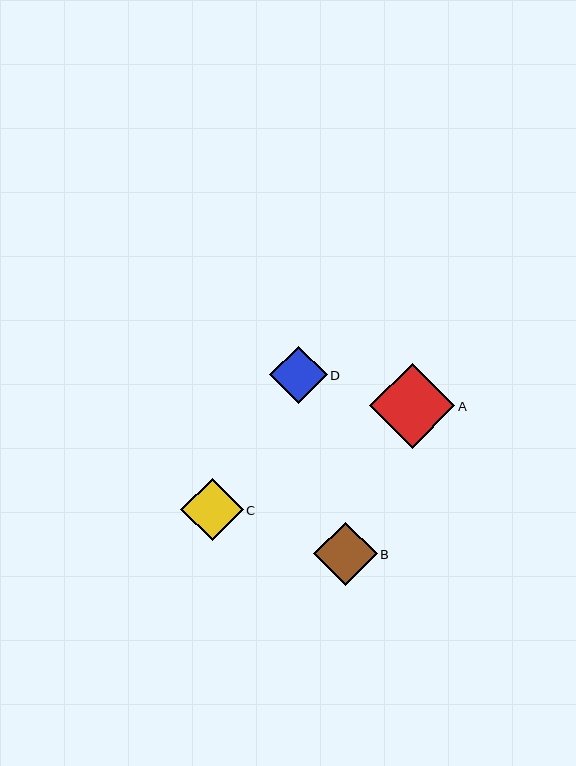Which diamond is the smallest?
Diamond D is the smallest with a size of approximately 57 pixels.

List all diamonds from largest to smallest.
From largest to smallest: A, B, C, D.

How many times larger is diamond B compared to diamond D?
Diamond B is approximately 1.1 times the size of diamond D.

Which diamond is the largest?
Diamond A is the largest with a size of approximately 85 pixels.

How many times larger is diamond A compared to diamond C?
Diamond A is approximately 1.4 times the size of diamond C.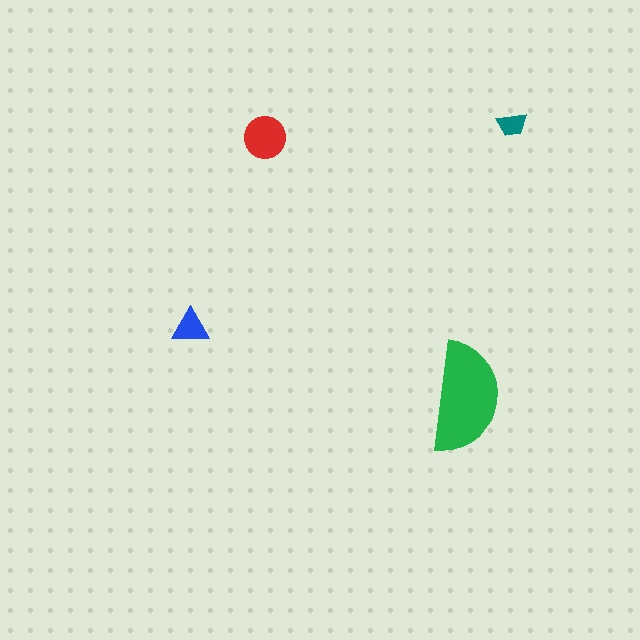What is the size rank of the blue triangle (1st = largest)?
3rd.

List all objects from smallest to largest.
The teal trapezoid, the blue triangle, the red circle, the green semicircle.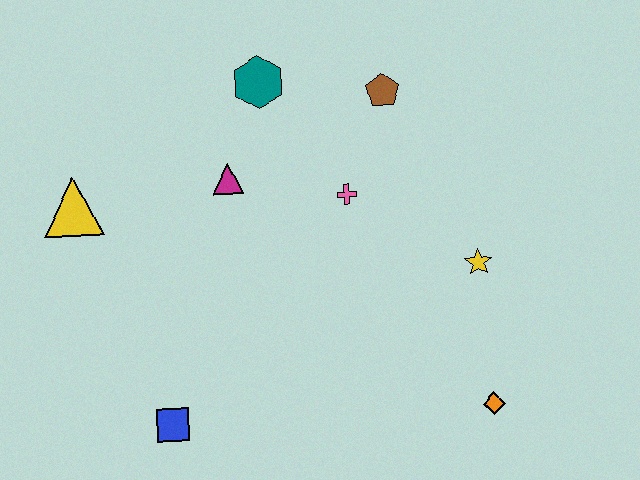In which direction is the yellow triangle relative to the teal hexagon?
The yellow triangle is to the left of the teal hexagon.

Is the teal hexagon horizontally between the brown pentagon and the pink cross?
No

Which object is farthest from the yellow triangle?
The orange diamond is farthest from the yellow triangle.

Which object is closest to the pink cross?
The brown pentagon is closest to the pink cross.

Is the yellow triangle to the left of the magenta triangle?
Yes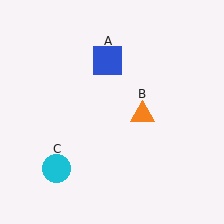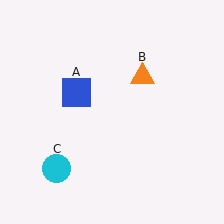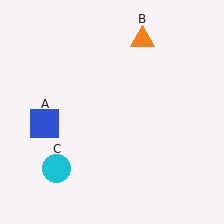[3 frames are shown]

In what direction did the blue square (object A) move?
The blue square (object A) moved down and to the left.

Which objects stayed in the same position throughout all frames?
Cyan circle (object C) remained stationary.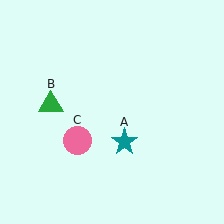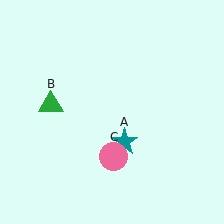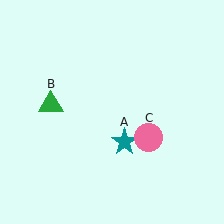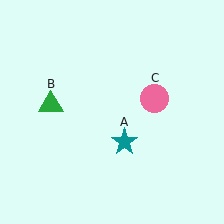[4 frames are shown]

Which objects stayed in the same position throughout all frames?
Teal star (object A) and green triangle (object B) remained stationary.